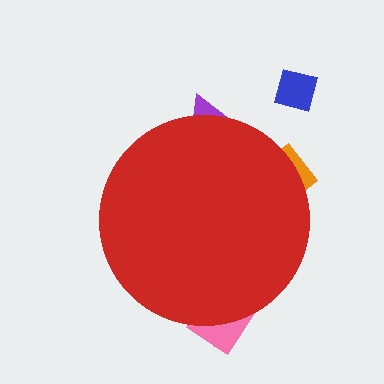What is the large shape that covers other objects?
A red circle.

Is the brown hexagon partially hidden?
Yes, the brown hexagon is partially hidden behind the red circle.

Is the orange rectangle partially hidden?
Yes, the orange rectangle is partially hidden behind the red circle.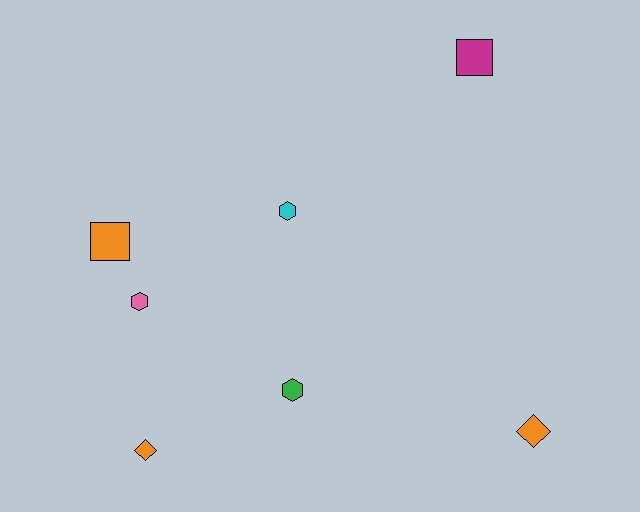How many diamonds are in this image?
There are 2 diamonds.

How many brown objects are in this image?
There are no brown objects.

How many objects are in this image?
There are 7 objects.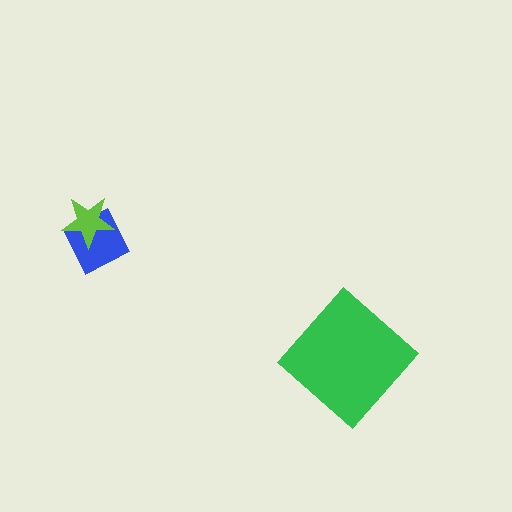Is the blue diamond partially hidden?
Yes, it is partially covered by another shape.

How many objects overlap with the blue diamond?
1 object overlaps with the blue diamond.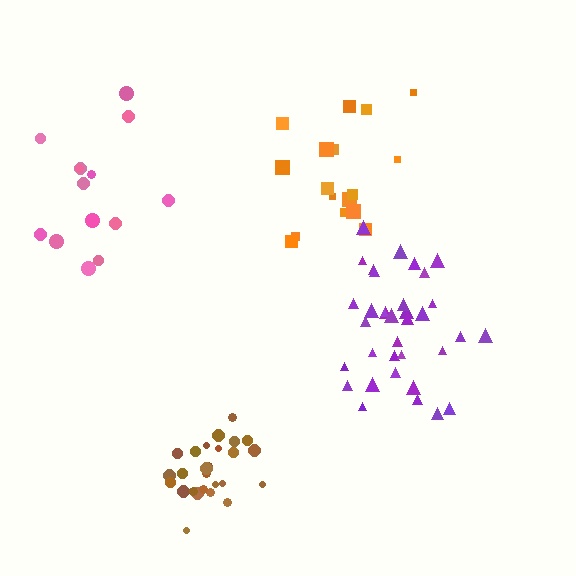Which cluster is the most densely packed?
Brown.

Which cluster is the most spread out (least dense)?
Pink.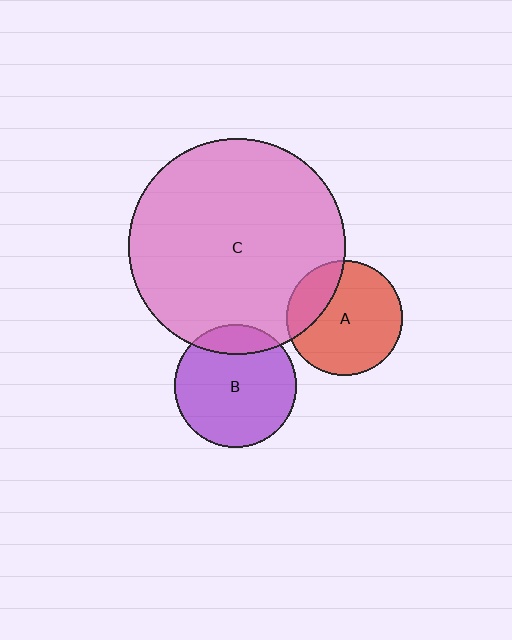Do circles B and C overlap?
Yes.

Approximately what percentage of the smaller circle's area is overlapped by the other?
Approximately 15%.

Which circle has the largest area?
Circle C (pink).